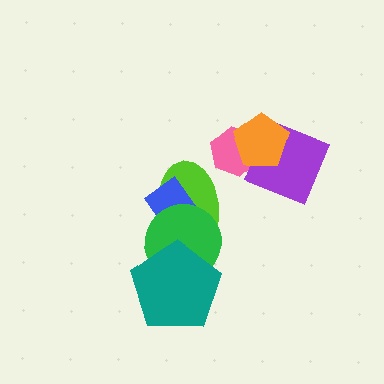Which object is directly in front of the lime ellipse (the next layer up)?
The blue diamond is directly in front of the lime ellipse.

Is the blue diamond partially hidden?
Yes, it is partially covered by another shape.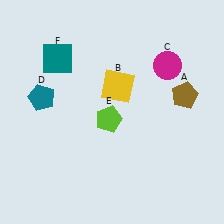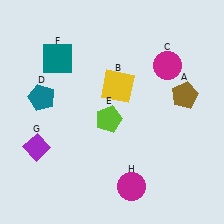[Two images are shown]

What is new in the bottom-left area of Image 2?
A purple diamond (G) was added in the bottom-left area of Image 2.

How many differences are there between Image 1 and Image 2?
There are 2 differences between the two images.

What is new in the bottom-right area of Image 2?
A magenta circle (H) was added in the bottom-right area of Image 2.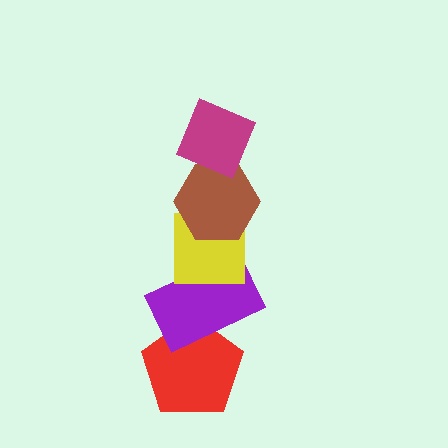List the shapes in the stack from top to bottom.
From top to bottom: the magenta diamond, the brown hexagon, the yellow square, the purple rectangle, the red pentagon.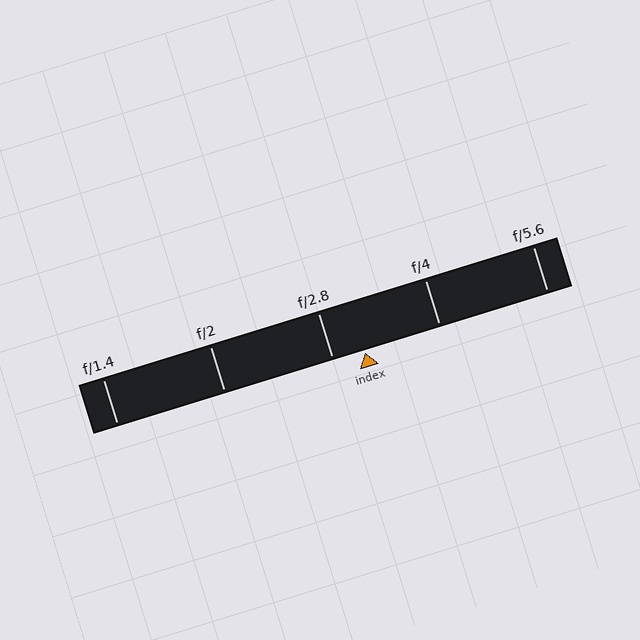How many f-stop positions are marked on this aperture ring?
There are 5 f-stop positions marked.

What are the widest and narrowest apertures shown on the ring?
The widest aperture shown is f/1.4 and the narrowest is f/5.6.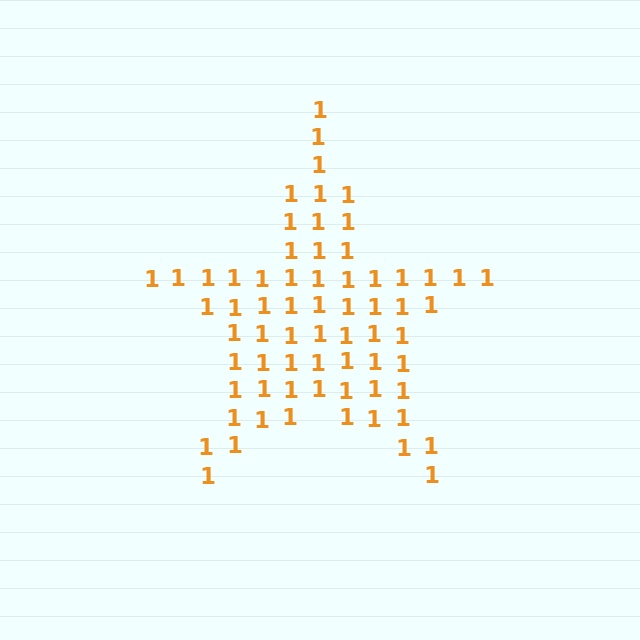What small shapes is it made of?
It is made of small digit 1's.